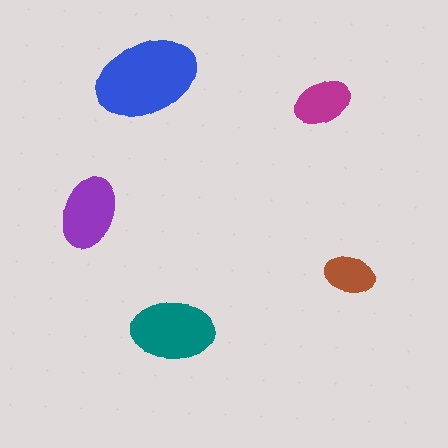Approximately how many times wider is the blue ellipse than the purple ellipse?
About 1.5 times wider.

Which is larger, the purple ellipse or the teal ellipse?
The teal one.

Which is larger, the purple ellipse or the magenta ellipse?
The purple one.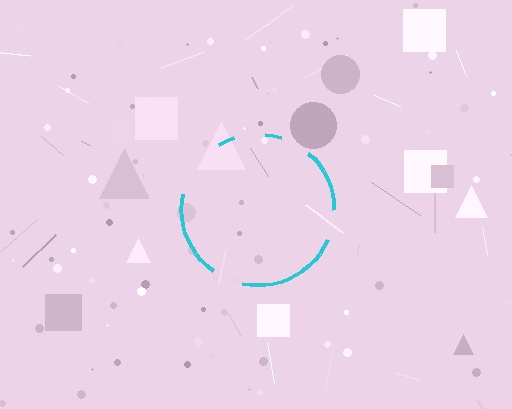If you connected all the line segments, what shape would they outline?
They would outline a circle.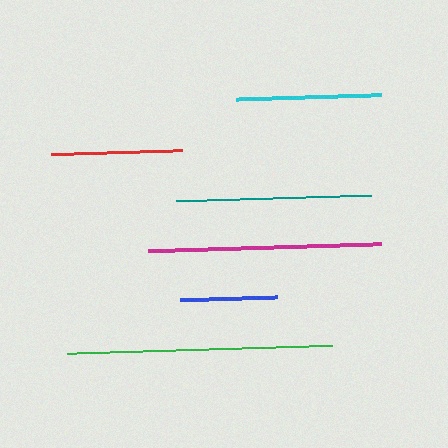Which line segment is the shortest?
The blue line is the shortest at approximately 97 pixels.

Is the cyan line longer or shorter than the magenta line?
The magenta line is longer than the cyan line.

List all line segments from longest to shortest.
From longest to shortest: green, magenta, teal, cyan, red, blue.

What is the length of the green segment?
The green segment is approximately 265 pixels long.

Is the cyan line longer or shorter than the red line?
The cyan line is longer than the red line.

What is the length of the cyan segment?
The cyan segment is approximately 144 pixels long.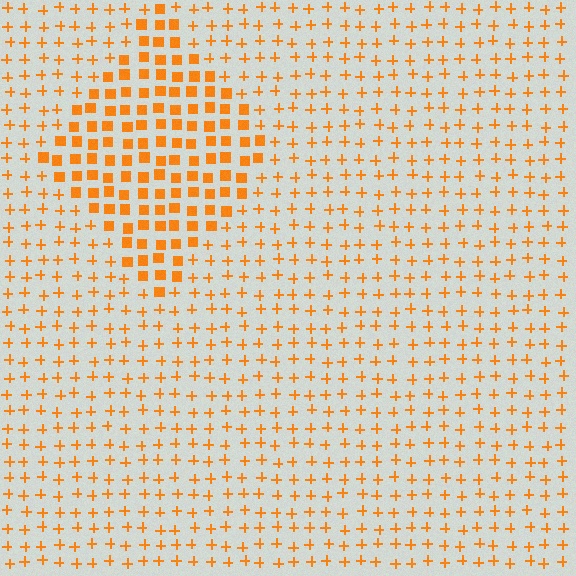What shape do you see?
I see a diamond.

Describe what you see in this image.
The image is filled with small orange elements arranged in a uniform grid. A diamond-shaped region contains squares, while the surrounding area contains plus signs. The boundary is defined purely by the change in element shape.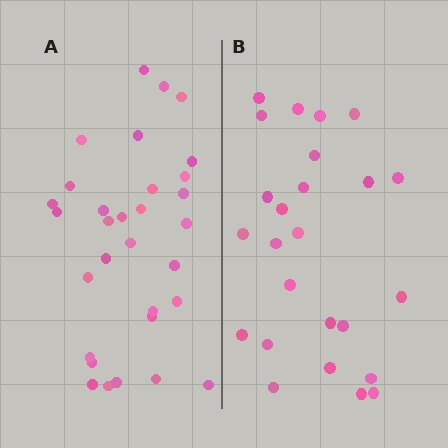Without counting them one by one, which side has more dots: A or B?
Region A (the left region) has more dots.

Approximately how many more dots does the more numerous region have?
Region A has about 6 more dots than region B.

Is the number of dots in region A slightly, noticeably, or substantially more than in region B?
Region A has only slightly more — the two regions are fairly close. The ratio is roughly 1.2 to 1.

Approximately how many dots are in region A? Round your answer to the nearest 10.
About 30 dots. (The exact count is 31, which rounds to 30.)